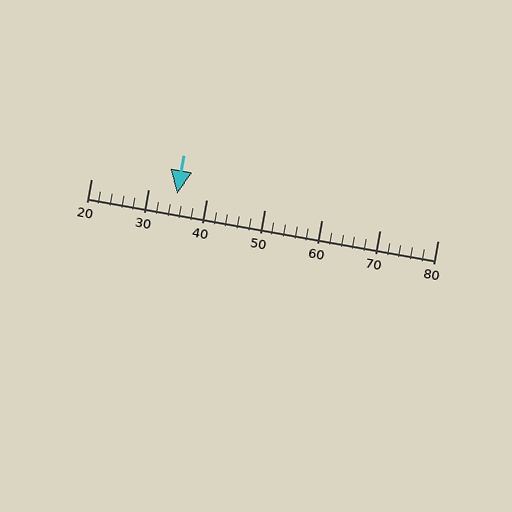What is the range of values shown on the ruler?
The ruler shows values from 20 to 80.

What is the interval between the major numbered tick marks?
The major tick marks are spaced 10 units apart.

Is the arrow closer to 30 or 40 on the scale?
The arrow is closer to 30.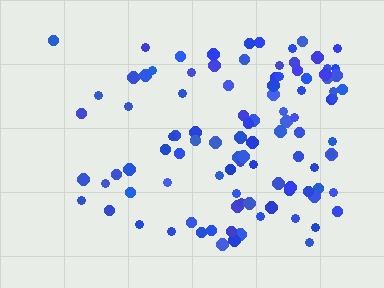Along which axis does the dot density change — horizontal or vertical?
Horizontal.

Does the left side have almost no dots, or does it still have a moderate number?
Still a moderate number, just noticeably fewer than the right.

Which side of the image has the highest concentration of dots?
The right.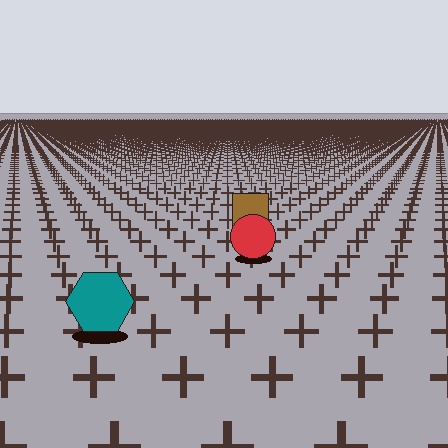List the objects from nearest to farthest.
From nearest to farthest: the teal hexagon, the red circle, the brown square.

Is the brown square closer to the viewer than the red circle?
No. The red circle is closer — you can tell from the texture gradient: the ground texture is coarser near it.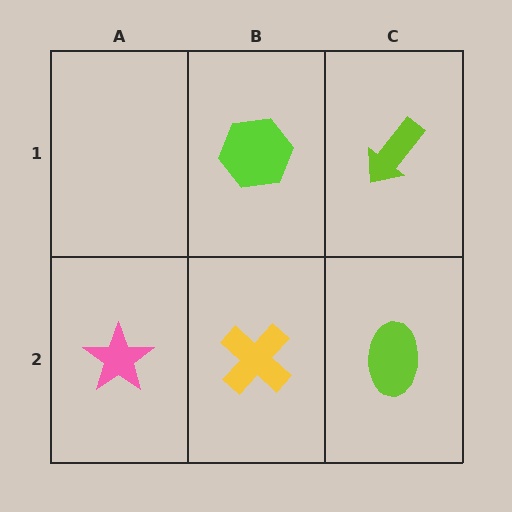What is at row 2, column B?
A yellow cross.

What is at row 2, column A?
A pink star.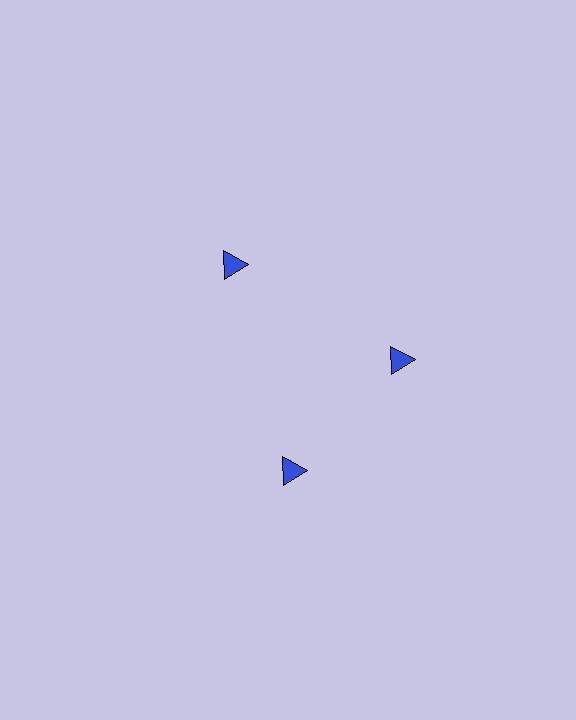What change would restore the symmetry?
The symmetry would be restored by rotating it back into even spacing with its neighbors so that all 3 triangles sit at equal angles and equal distance from the center.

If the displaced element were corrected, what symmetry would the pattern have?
It would have 3-fold rotational symmetry — the pattern would map onto itself every 120 degrees.